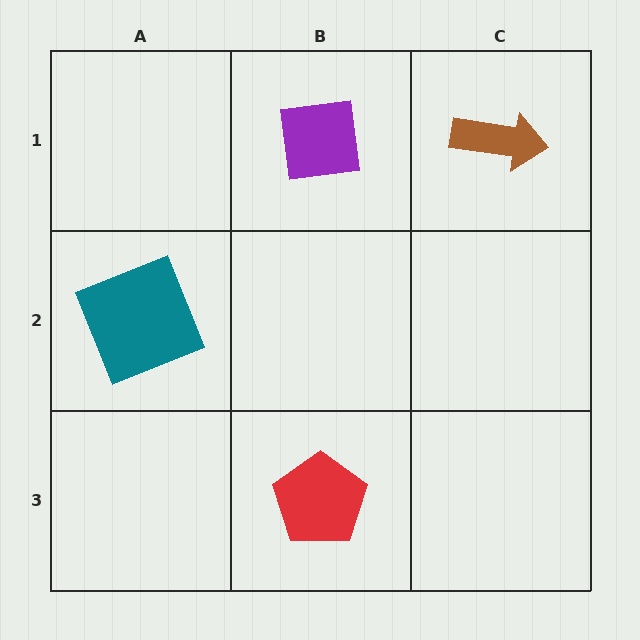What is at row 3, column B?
A red pentagon.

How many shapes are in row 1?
2 shapes.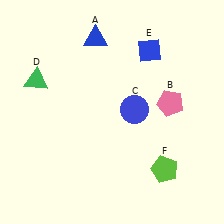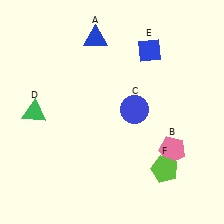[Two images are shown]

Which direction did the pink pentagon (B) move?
The pink pentagon (B) moved down.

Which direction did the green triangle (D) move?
The green triangle (D) moved down.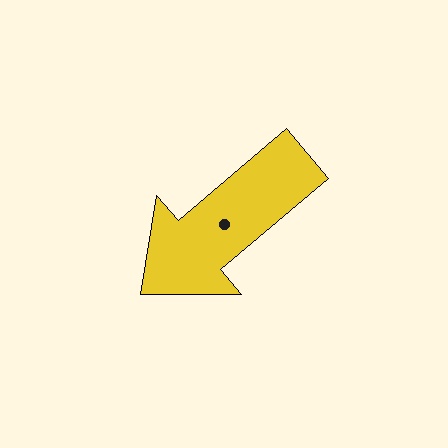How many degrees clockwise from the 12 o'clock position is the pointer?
Approximately 230 degrees.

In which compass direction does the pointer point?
Southwest.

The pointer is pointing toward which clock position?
Roughly 8 o'clock.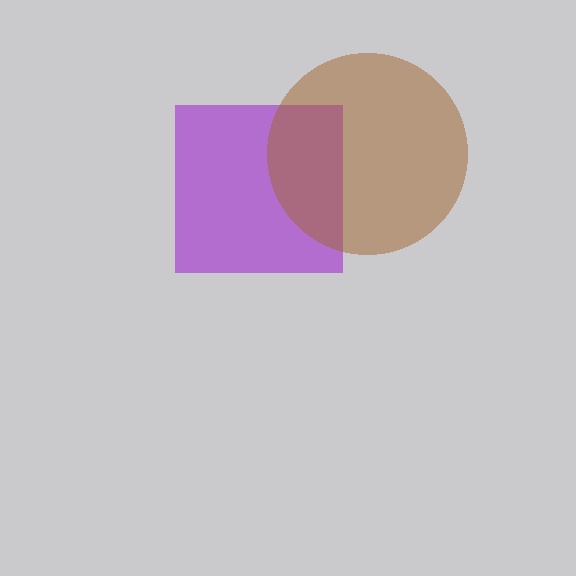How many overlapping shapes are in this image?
There are 2 overlapping shapes in the image.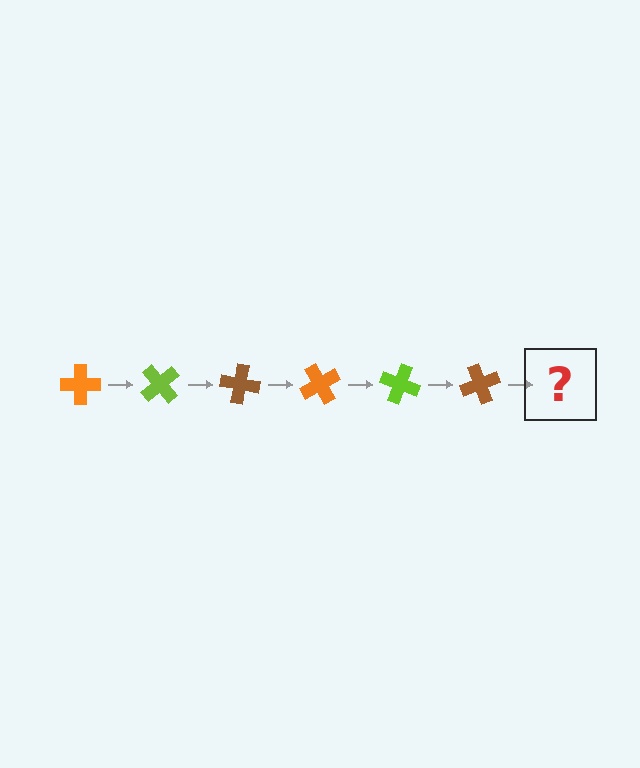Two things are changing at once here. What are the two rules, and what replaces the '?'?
The two rules are that it rotates 50 degrees each step and the color cycles through orange, lime, and brown. The '?' should be an orange cross, rotated 300 degrees from the start.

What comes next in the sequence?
The next element should be an orange cross, rotated 300 degrees from the start.